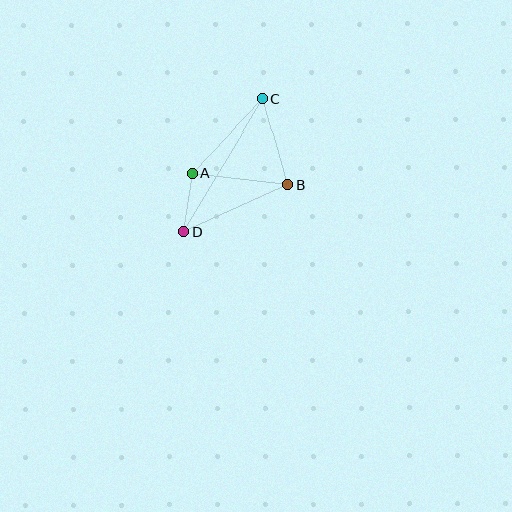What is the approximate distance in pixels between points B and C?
The distance between B and C is approximately 89 pixels.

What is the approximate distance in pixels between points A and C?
The distance between A and C is approximately 103 pixels.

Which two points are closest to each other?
Points A and D are closest to each other.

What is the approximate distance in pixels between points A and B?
The distance between A and B is approximately 96 pixels.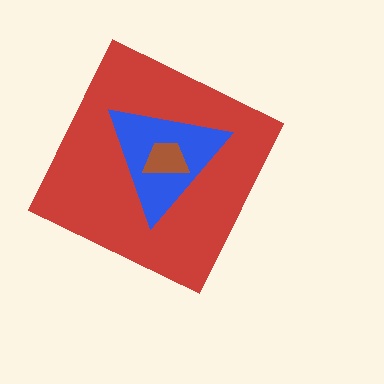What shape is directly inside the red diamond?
The blue triangle.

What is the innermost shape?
The brown trapezoid.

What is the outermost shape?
The red diamond.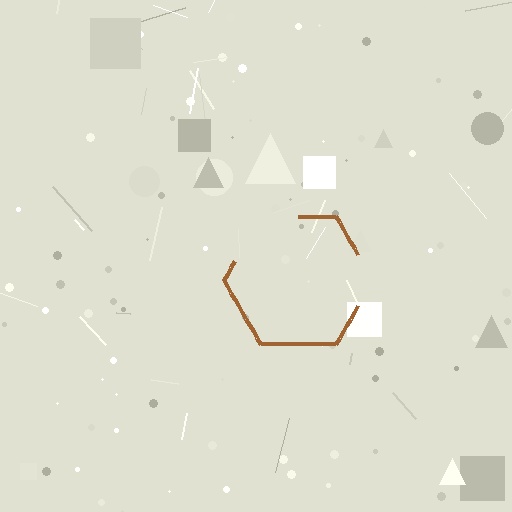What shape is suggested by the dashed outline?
The dashed outline suggests a hexagon.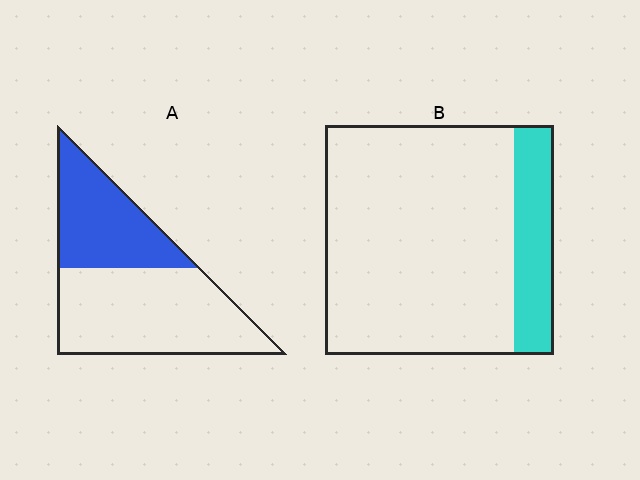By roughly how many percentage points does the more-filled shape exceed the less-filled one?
By roughly 20 percentage points (A over B).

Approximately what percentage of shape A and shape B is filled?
A is approximately 40% and B is approximately 15%.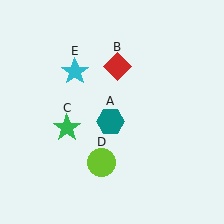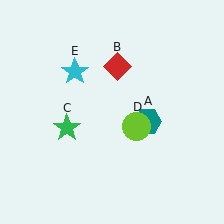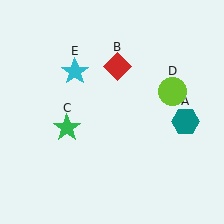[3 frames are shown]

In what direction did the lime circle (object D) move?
The lime circle (object D) moved up and to the right.